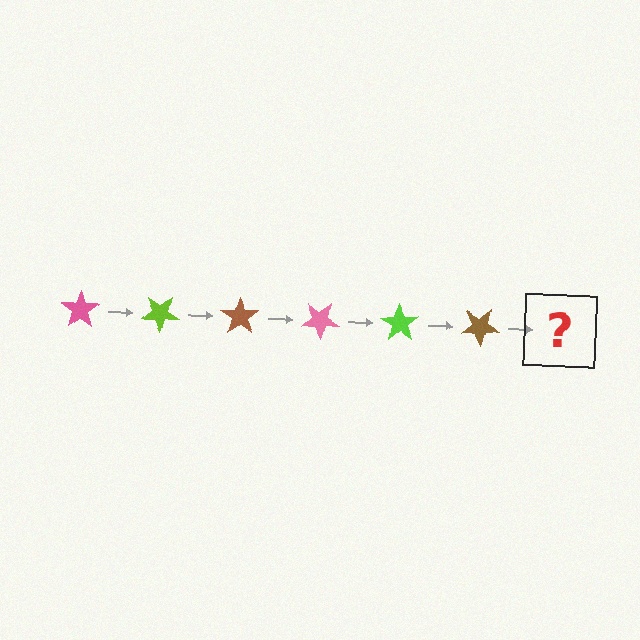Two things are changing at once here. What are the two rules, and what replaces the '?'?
The two rules are that it rotates 35 degrees each step and the color cycles through pink, lime, and brown. The '?' should be a pink star, rotated 210 degrees from the start.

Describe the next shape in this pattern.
It should be a pink star, rotated 210 degrees from the start.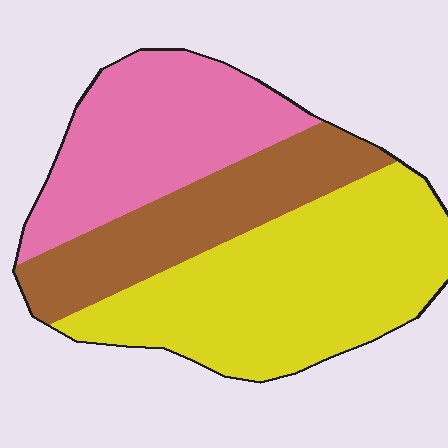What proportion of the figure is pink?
Pink covers about 30% of the figure.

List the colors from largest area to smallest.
From largest to smallest: yellow, pink, brown.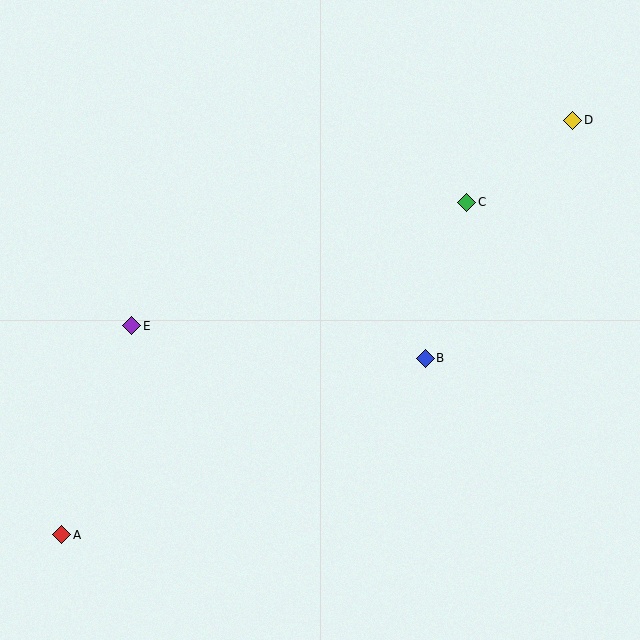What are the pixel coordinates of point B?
Point B is at (425, 358).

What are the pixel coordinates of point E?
Point E is at (132, 326).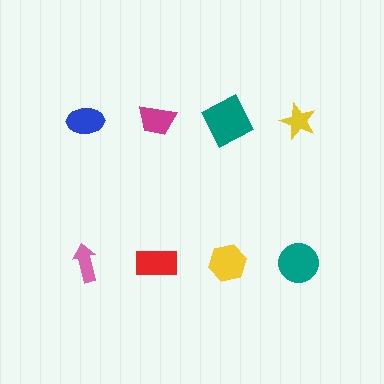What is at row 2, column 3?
A yellow hexagon.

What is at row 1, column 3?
A teal square.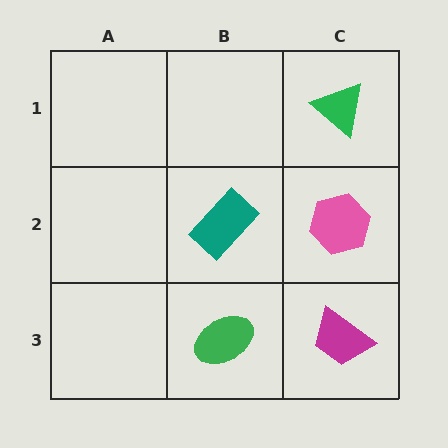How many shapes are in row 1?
1 shape.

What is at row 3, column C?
A magenta trapezoid.